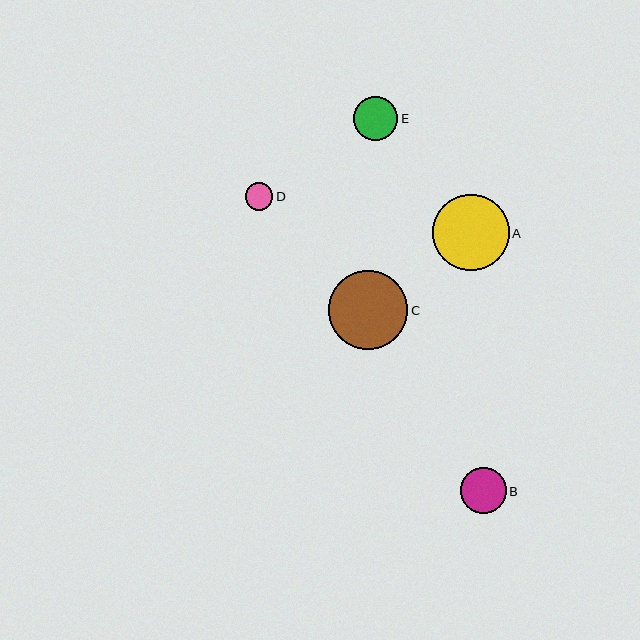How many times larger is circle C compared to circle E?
Circle C is approximately 1.8 times the size of circle E.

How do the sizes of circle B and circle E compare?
Circle B and circle E are approximately the same size.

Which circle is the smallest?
Circle D is the smallest with a size of approximately 28 pixels.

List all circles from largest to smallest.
From largest to smallest: C, A, B, E, D.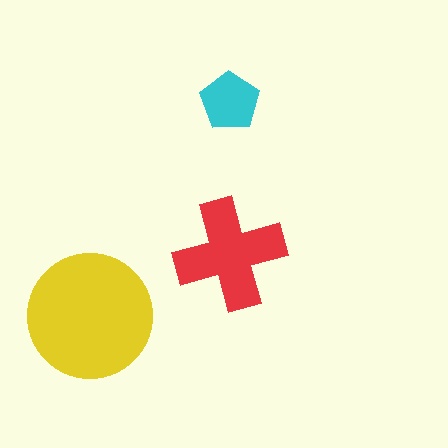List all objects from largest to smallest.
The yellow circle, the red cross, the cyan pentagon.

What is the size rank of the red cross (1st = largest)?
2nd.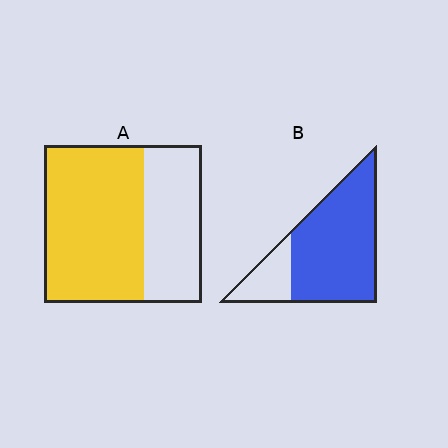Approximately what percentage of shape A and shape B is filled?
A is approximately 65% and B is approximately 80%.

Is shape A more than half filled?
Yes.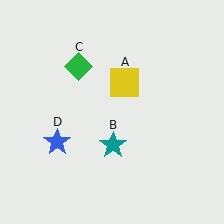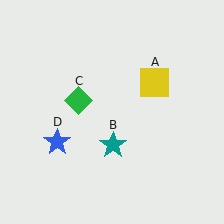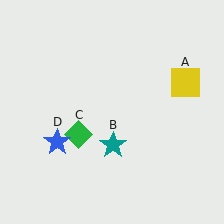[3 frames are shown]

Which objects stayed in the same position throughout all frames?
Teal star (object B) and blue star (object D) remained stationary.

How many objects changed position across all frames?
2 objects changed position: yellow square (object A), green diamond (object C).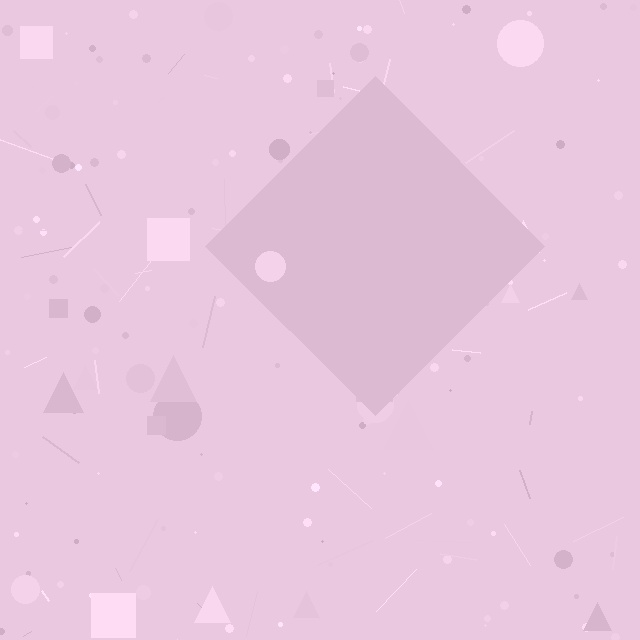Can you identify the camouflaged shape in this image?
The camouflaged shape is a diamond.